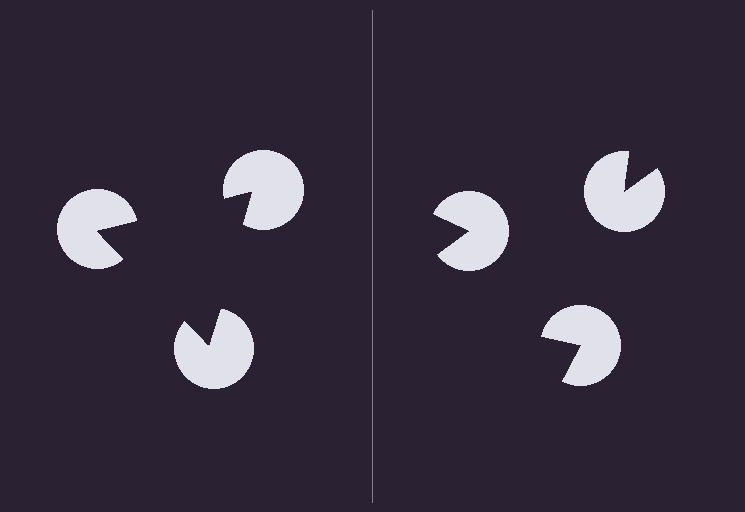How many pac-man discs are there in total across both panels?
6 — 3 on each side.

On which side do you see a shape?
An illusory triangle appears on the left side. On the right side the wedge cuts are rotated, so no coherent shape forms.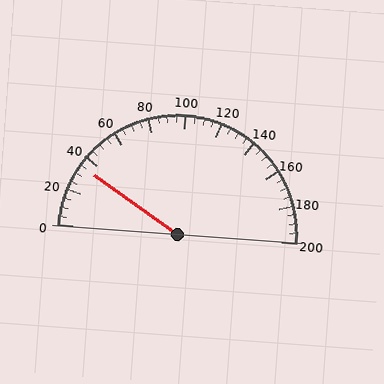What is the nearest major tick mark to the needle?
The nearest major tick mark is 40.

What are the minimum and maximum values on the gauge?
The gauge ranges from 0 to 200.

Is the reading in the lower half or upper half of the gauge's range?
The reading is in the lower half of the range (0 to 200).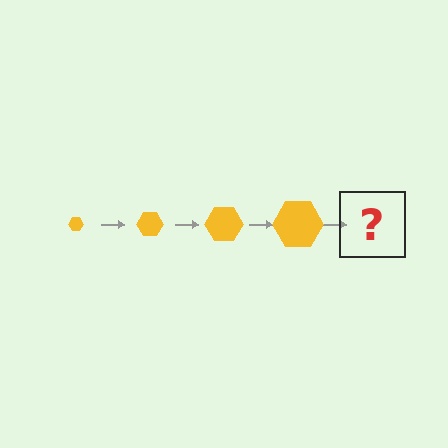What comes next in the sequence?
The next element should be a yellow hexagon, larger than the previous one.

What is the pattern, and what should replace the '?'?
The pattern is that the hexagon gets progressively larger each step. The '?' should be a yellow hexagon, larger than the previous one.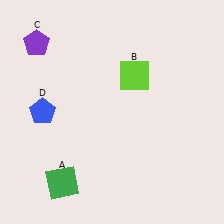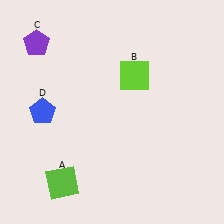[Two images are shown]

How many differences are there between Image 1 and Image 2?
There is 1 difference between the two images.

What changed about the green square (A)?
In Image 1, A is green. In Image 2, it changed to lime.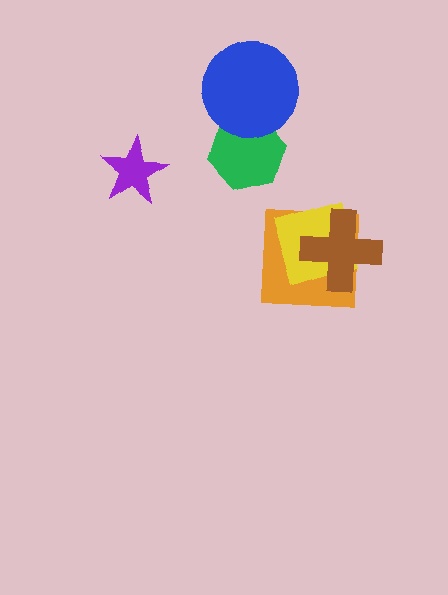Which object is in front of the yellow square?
The brown cross is in front of the yellow square.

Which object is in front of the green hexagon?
The blue circle is in front of the green hexagon.